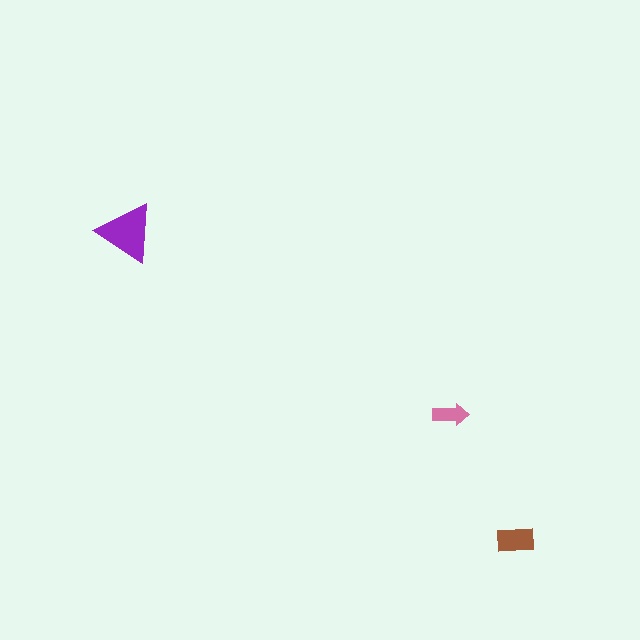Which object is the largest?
The purple triangle.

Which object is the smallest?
The pink arrow.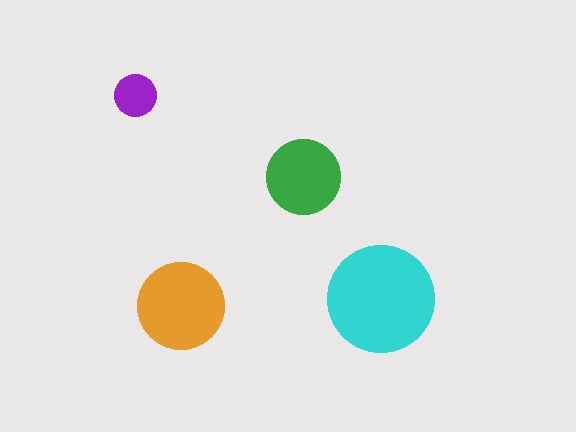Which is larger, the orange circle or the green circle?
The orange one.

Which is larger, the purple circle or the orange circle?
The orange one.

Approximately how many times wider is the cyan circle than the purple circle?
About 2.5 times wider.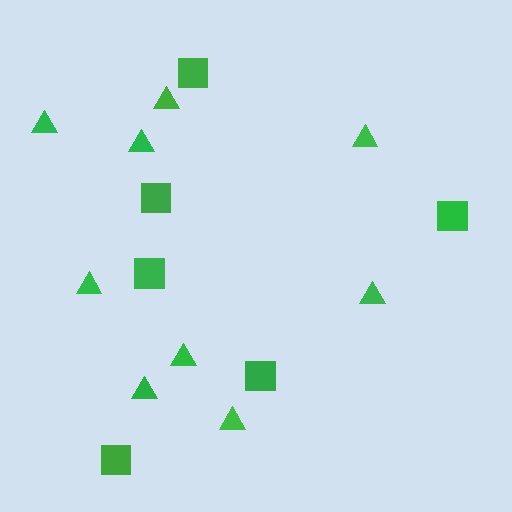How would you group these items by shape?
There are 2 groups: one group of squares (6) and one group of triangles (9).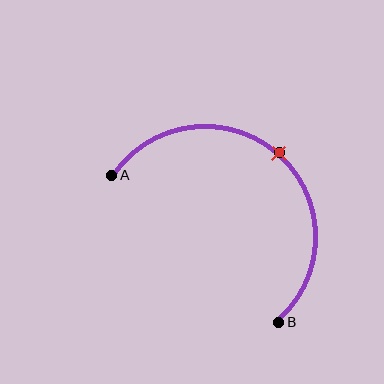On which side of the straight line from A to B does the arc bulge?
The arc bulges above and to the right of the straight line connecting A and B.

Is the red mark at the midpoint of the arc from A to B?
Yes. The red mark lies on the arc at equal arc-length from both A and B — it is the arc midpoint.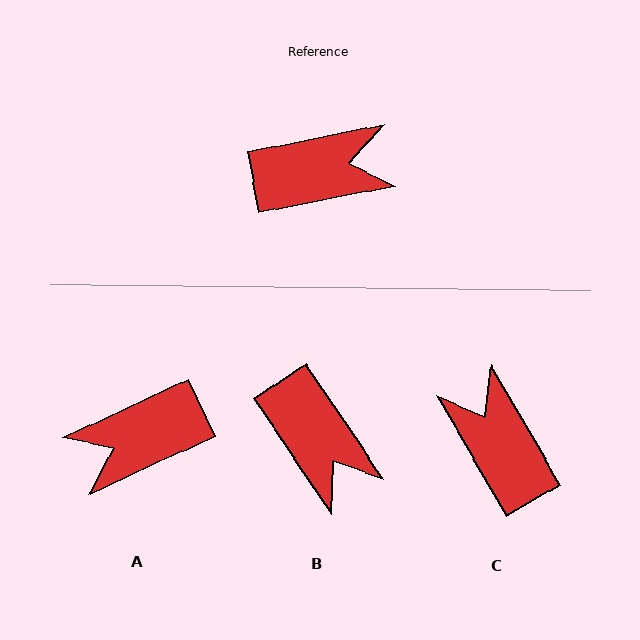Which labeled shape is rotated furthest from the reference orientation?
A, about 166 degrees away.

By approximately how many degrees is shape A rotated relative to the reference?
Approximately 166 degrees clockwise.